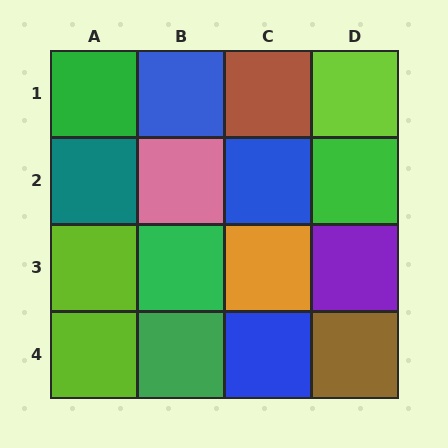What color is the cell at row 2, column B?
Pink.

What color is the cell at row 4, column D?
Brown.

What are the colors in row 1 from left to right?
Green, blue, brown, lime.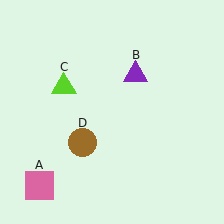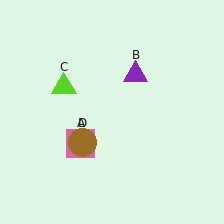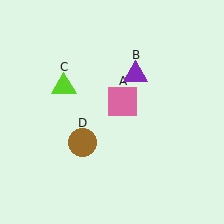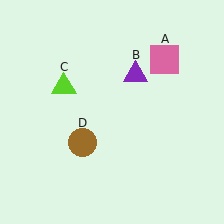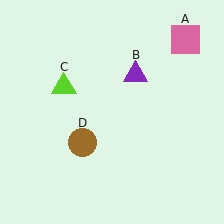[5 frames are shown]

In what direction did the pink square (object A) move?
The pink square (object A) moved up and to the right.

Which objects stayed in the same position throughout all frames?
Purple triangle (object B) and lime triangle (object C) and brown circle (object D) remained stationary.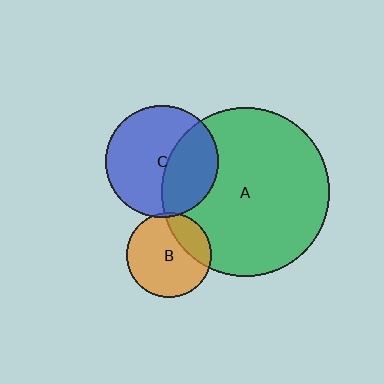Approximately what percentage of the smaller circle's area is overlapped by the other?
Approximately 25%.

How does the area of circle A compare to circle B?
Approximately 3.9 times.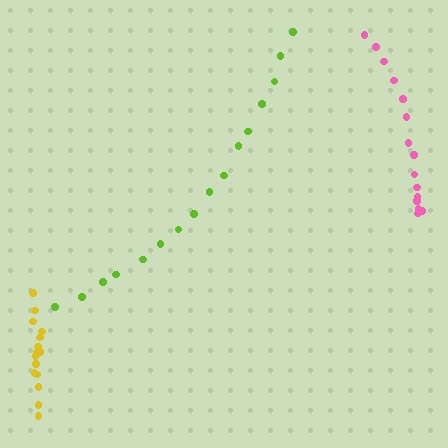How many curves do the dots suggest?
There are 3 distinct paths.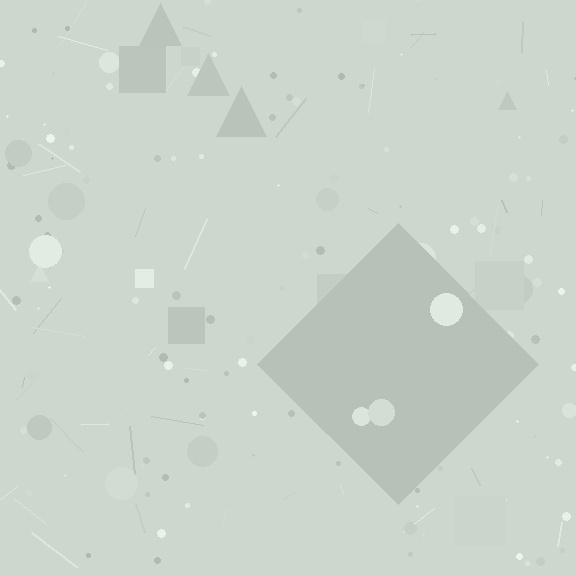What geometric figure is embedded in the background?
A diamond is embedded in the background.